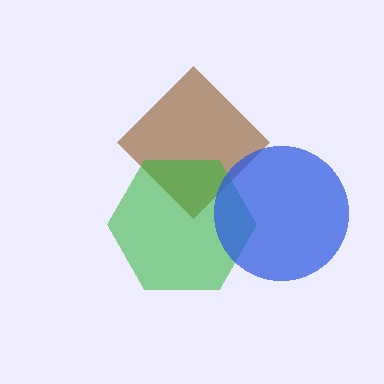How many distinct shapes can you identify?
There are 3 distinct shapes: a brown diamond, a green hexagon, a blue circle.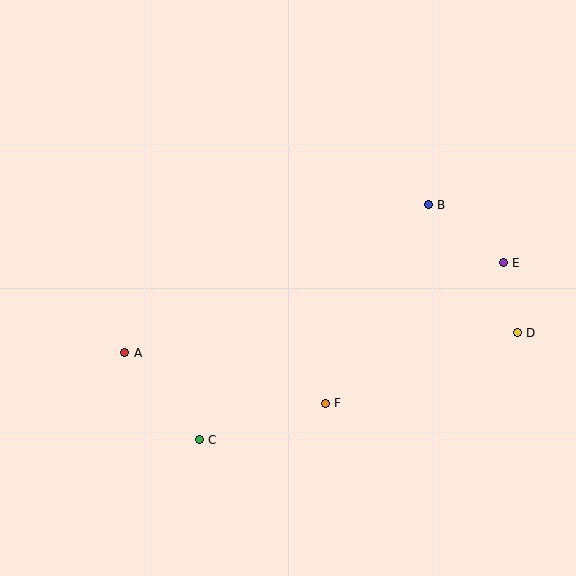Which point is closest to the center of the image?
Point F at (325, 404) is closest to the center.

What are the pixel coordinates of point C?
Point C is at (199, 440).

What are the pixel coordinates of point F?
Point F is at (325, 404).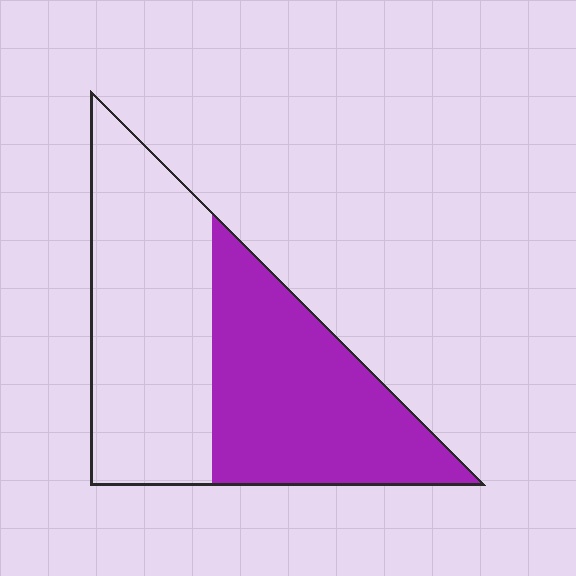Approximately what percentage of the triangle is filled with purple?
Approximately 50%.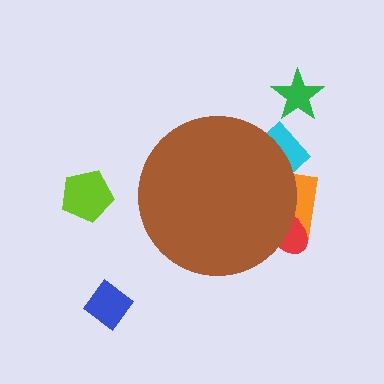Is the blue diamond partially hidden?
No, the blue diamond is fully visible.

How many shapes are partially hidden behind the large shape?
3 shapes are partially hidden.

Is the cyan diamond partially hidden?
Yes, the cyan diamond is partially hidden behind the brown circle.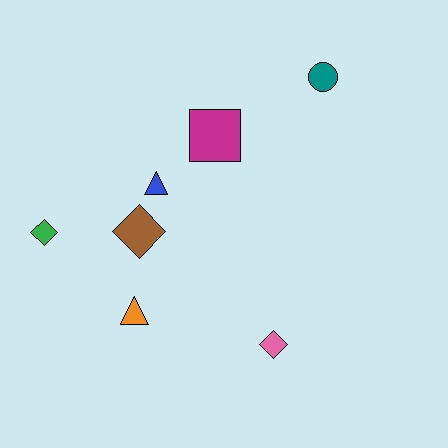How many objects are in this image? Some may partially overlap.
There are 7 objects.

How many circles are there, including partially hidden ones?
There is 1 circle.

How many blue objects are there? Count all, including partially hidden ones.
There is 1 blue object.